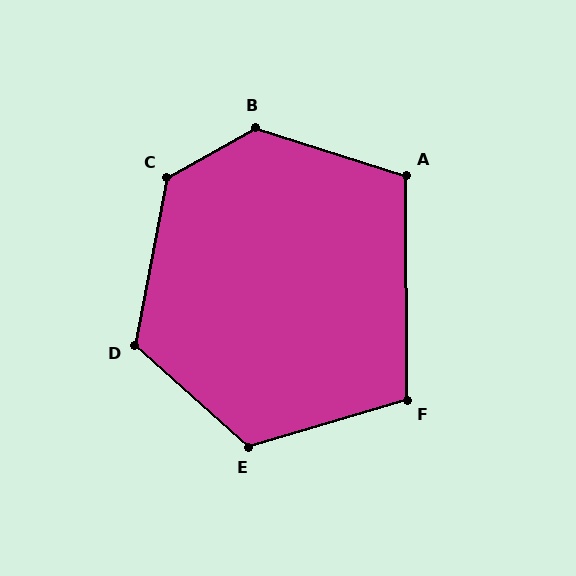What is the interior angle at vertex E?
Approximately 122 degrees (obtuse).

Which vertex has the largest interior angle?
B, at approximately 133 degrees.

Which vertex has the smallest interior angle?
F, at approximately 106 degrees.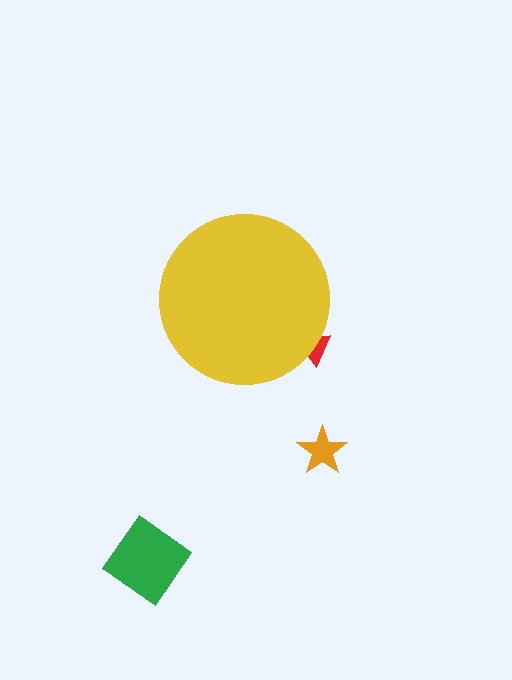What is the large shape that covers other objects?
A yellow circle.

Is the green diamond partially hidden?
No, the green diamond is fully visible.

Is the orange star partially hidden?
No, the orange star is fully visible.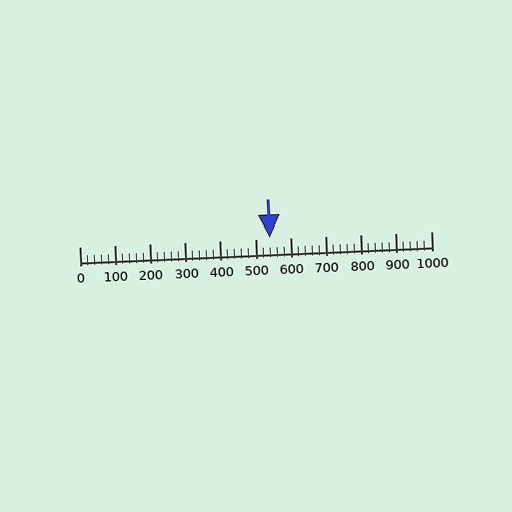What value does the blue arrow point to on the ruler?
The blue arrow points to approximately 540.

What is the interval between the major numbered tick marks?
The major tick marks are spaced 100 units apart.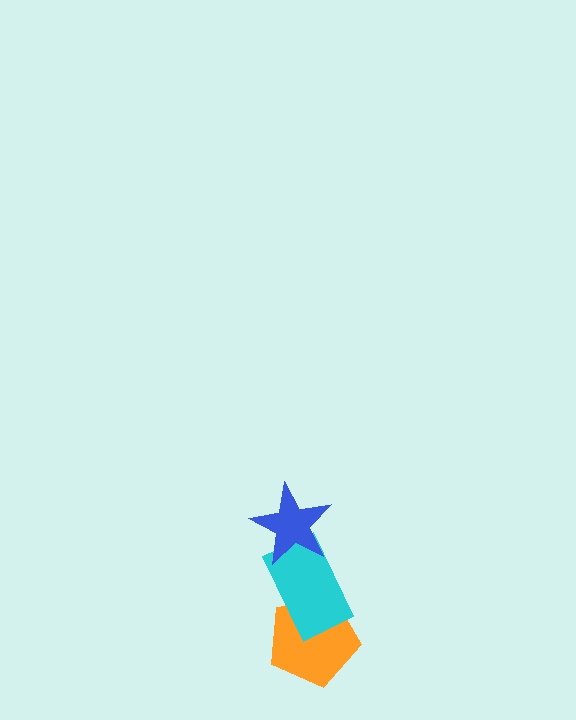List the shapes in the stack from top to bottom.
From top to bottom: the blue star, the cyan rectangle, the orange pentagon.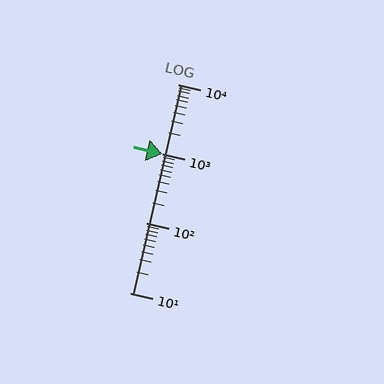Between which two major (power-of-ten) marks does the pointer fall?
The pointer is between 1000 and 10000.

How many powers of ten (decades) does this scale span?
The scale spans 3 decades, from 10 to 10000.